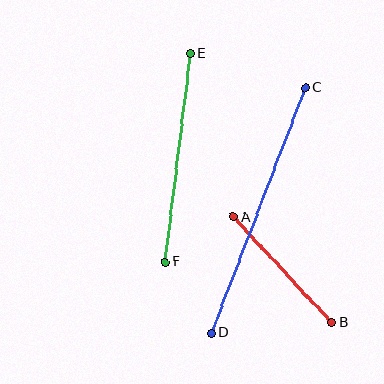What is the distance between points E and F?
The distance is approximately 210 pixels.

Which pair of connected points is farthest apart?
Points C and D are farthest apart.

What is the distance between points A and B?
The distance is approximately 144 pixels.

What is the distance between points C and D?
The distance is approximately 262 pixels.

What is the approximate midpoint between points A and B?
The midpoint is at approximately (282, 269) pixels.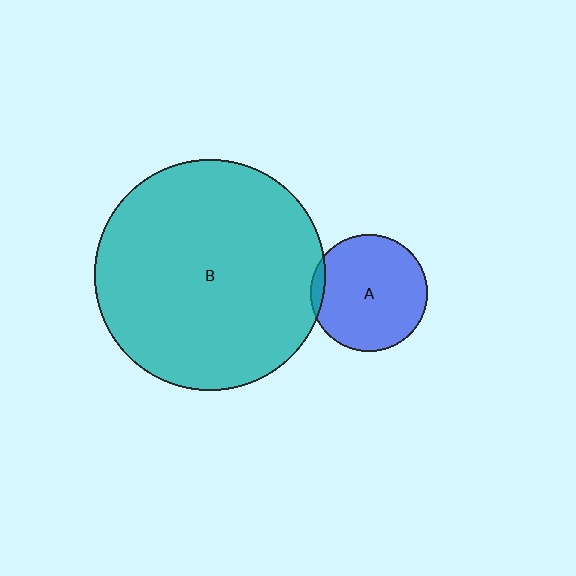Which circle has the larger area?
Circle B (teal).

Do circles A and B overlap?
Yes.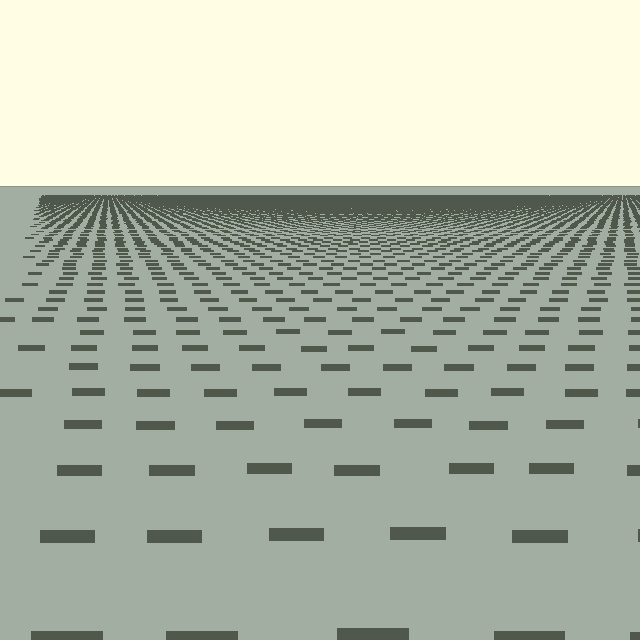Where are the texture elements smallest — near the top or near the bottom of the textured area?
Near the top.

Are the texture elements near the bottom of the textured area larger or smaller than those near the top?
Larger. Near the bottom, elements are closer to the viewer and appear at a bigger on-screen size.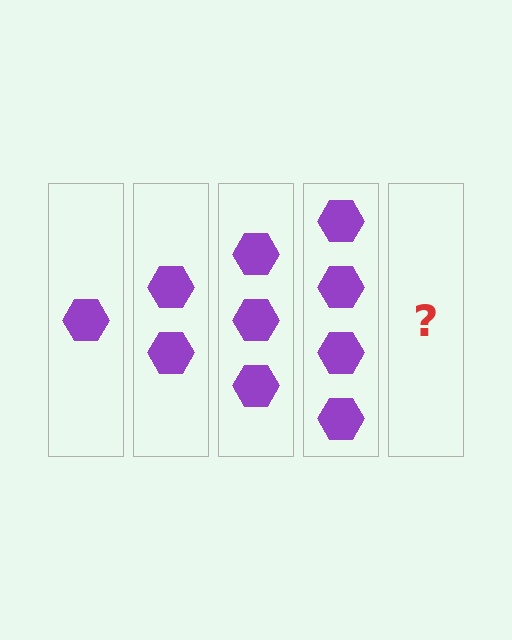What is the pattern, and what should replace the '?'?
The pattern is that each step adds one more hexagon. The '?' should be 5 hexagons.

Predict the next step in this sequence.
The next step is 5 hexagons.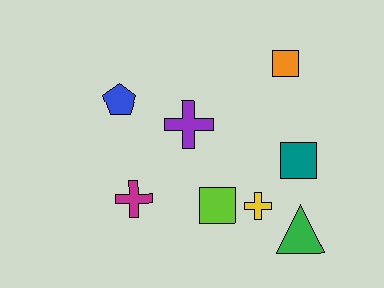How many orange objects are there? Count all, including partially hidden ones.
There is 1 orange object.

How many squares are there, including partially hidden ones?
There are 3 squares.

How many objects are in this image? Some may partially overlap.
There are 8 objects.